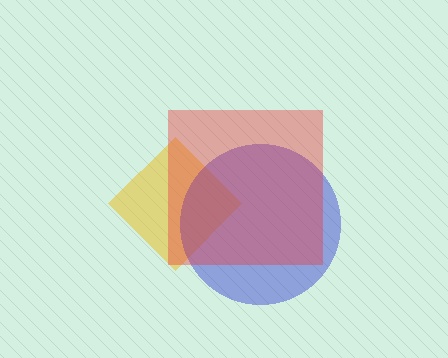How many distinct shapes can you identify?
There are 3 distinct shapes: a yellow diamond, a blue circle, a red square.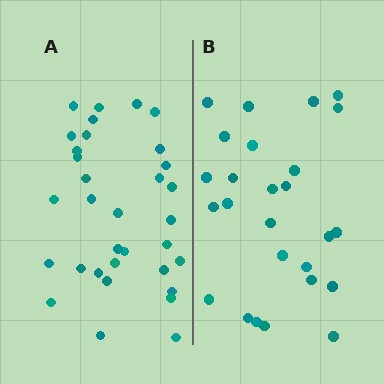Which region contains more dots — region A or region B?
Region A (the left region) has more dots.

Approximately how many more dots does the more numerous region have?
Region A has roughly 8 or so more dots than region B.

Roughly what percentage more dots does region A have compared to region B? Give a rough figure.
About 25% more.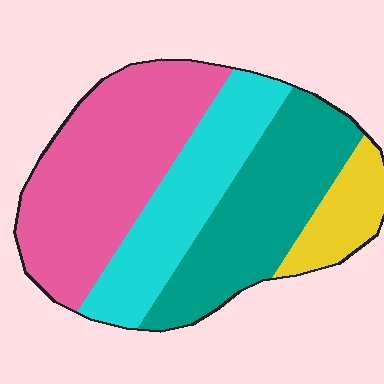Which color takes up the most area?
Pink, at roughly 35%.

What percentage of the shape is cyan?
Cyan covers around 25% of the shape.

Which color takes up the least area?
Yellow, at roughly 10%.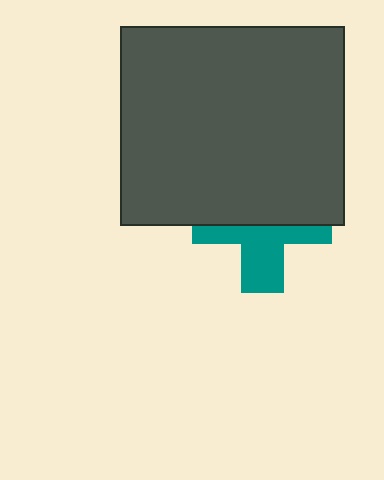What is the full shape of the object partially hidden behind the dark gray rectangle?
The partially hidden object is a teal cross.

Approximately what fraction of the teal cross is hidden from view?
Roughly 54% of the teal cross is hidden behind the dark gray rectangle.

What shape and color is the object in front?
The object in front is a dark gray rectangle.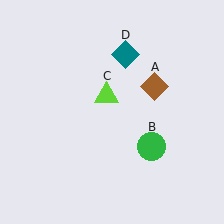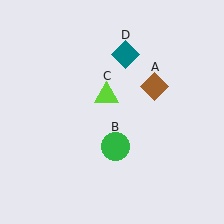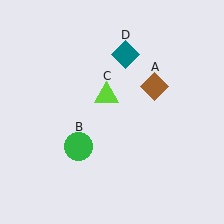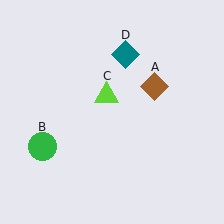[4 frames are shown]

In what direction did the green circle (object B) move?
The green circle (object B) moved left.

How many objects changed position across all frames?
1 object changed position: green circle (object B).